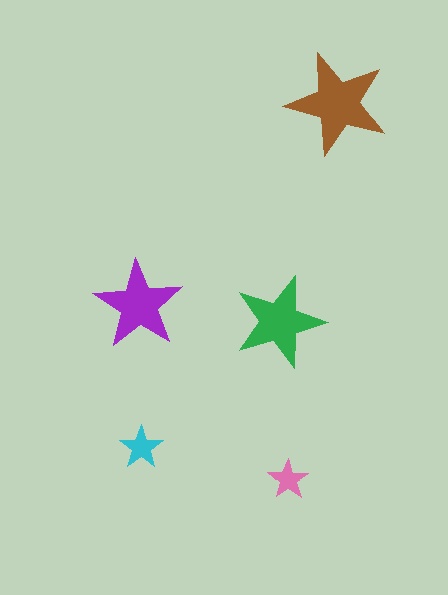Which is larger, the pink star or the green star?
The green one.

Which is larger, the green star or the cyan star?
The green one.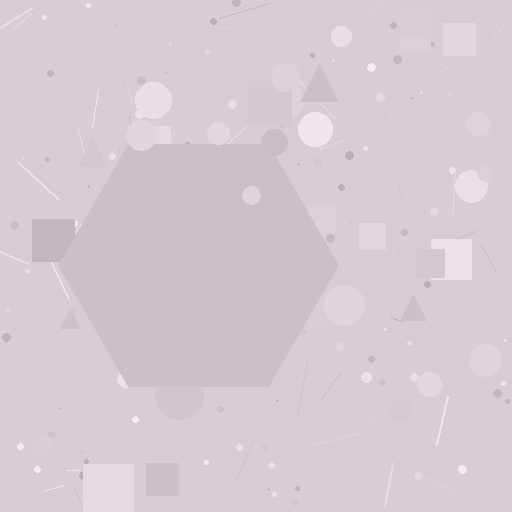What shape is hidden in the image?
A hexagon is hidden in the image.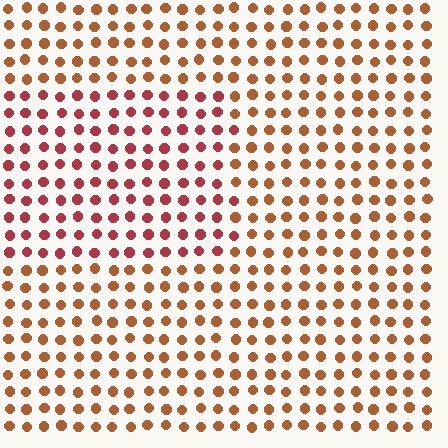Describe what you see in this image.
The image is filled with small brown elements in a uniform arrangement. A rectangle-shaped region is visible where the elements are tinted to a slightly different hue, forming a subtle color boundary.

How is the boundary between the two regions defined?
The boundary is defined purely by a slight shift in hue (about 32 degrees). Spacing, size, and orientation are identical on both sides.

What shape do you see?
I see a rectangle.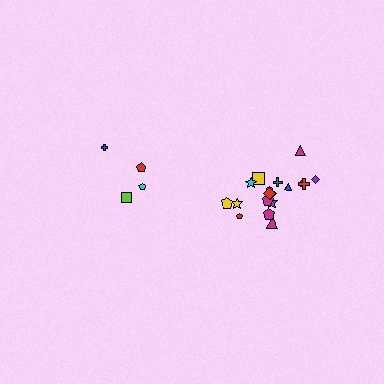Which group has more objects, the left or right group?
The right group.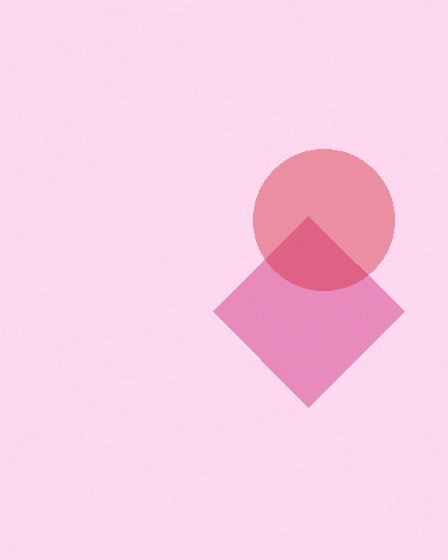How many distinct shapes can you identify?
There are 2 distinct shapes: a pink diamond, a red circle.